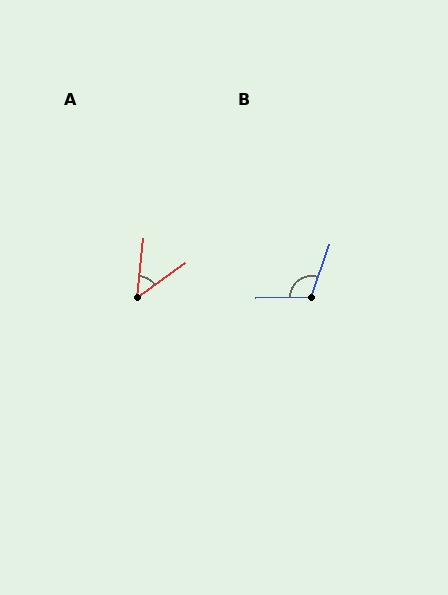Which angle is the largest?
B, at approximately 110 degrees.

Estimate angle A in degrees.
Approximately 48 degrees.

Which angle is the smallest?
A, at approximately 48 degrees.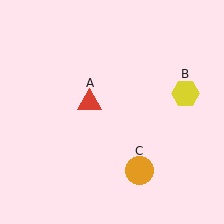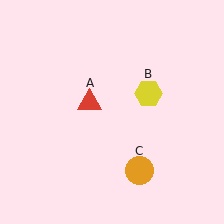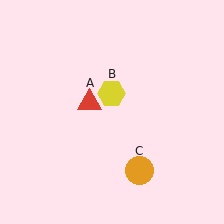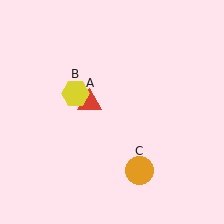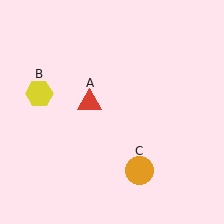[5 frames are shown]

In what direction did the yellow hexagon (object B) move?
The yellow hexagon (object B) moved left.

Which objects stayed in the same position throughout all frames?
Red triangle (object A) and orange circle (object C) remained stationary.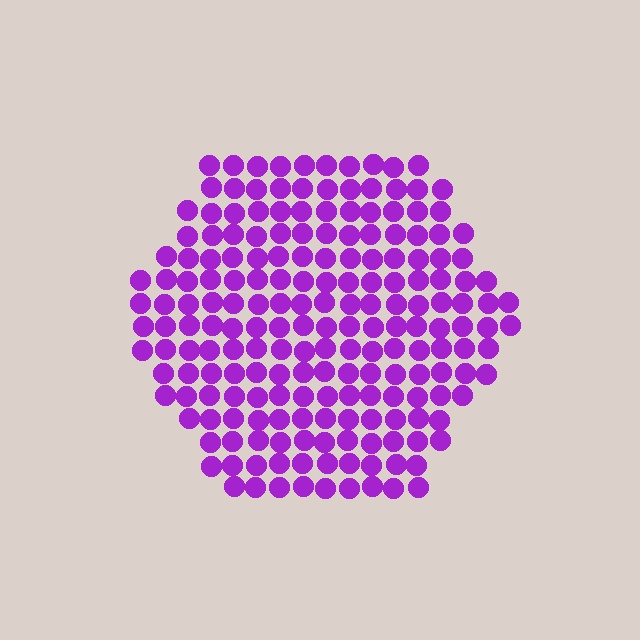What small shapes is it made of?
It is made of small circles.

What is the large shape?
The large shape is a hexagon.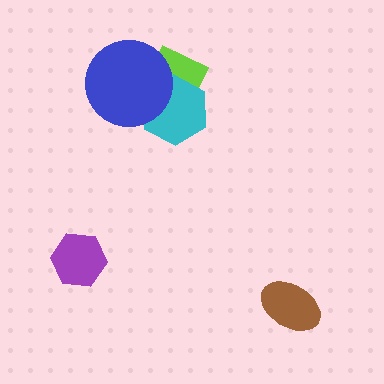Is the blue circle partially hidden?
No, no other shape covers it.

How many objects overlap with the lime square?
2 objects overlap with the lime square.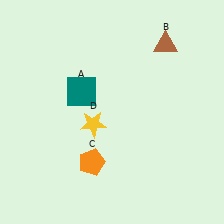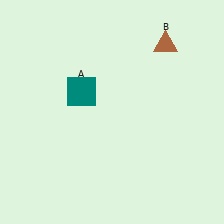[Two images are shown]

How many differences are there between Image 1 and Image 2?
There are 2 differences between the two images.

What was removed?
The yellow star (D), the orange pentagon (C) were removed in Image 2.